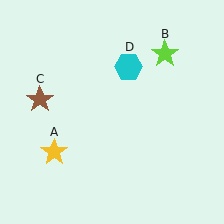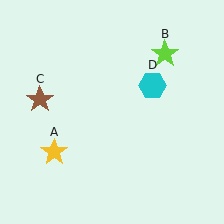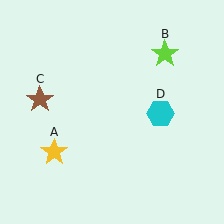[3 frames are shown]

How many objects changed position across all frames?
1 object changed position: cyan hexagon (object D).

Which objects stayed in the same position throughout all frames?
Yellow star (object A) and lime star (object B) and brown star (object C) remained stationary.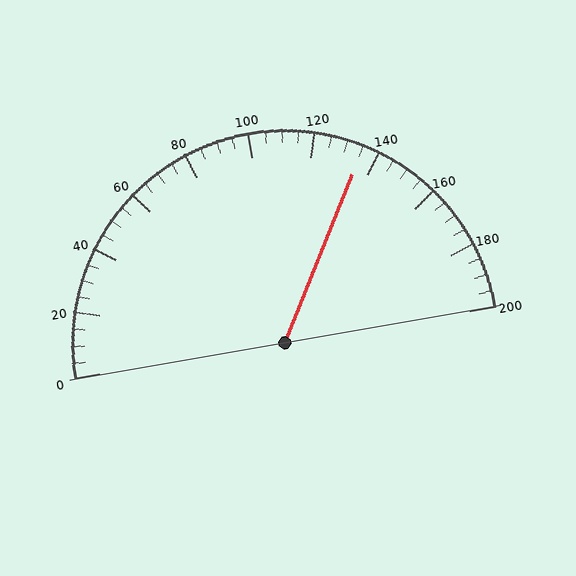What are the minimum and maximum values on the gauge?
The gauge ranges from 0 to 200.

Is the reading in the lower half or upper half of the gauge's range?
The reading is in the upper half of the range (0 to 200).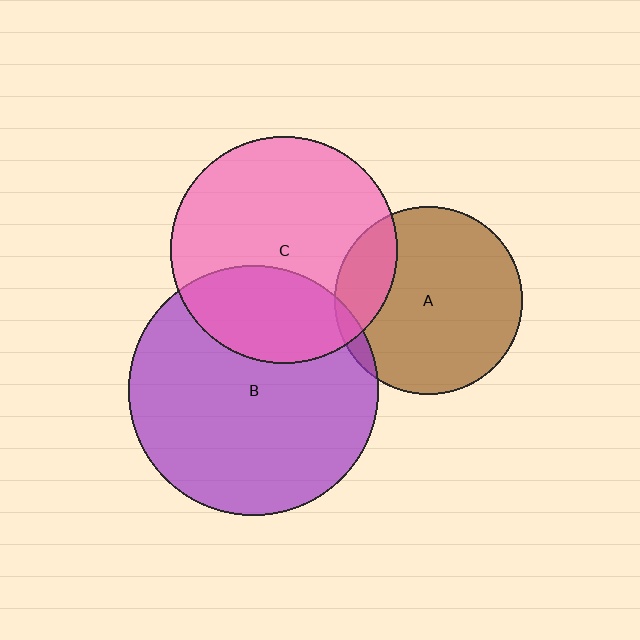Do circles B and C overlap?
Yes.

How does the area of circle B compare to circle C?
Approximately 1.2 times.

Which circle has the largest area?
Circle B (purple).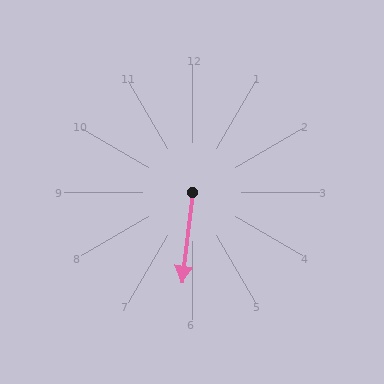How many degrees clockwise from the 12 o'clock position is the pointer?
Approximately 187 degrees.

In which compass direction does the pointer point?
South.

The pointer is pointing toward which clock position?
Roughly 6 o'clock.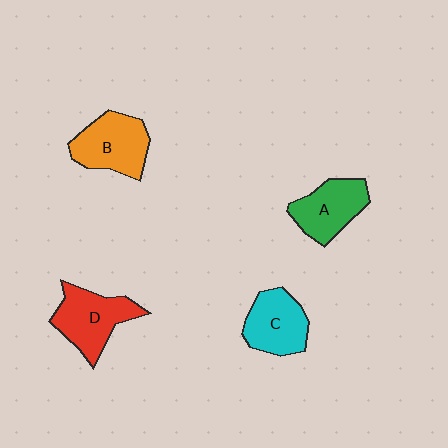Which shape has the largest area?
Shape D (red).